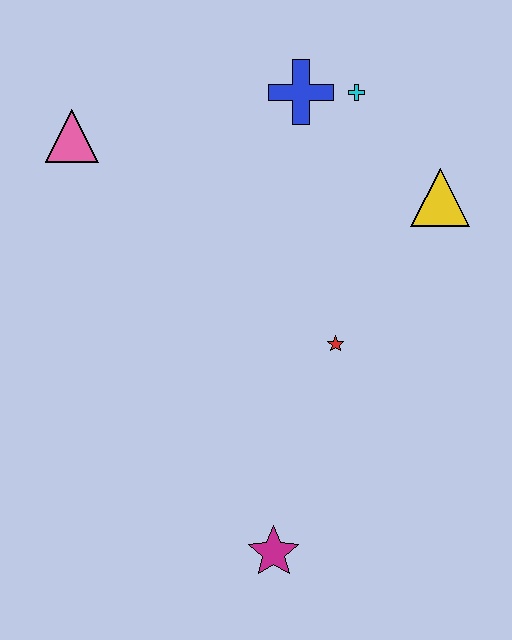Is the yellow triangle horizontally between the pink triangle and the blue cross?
No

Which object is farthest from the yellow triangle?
The magenta star is farthest from the yellow triangle.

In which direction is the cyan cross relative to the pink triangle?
The cyan cross is to the right of the pink triangle.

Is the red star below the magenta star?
No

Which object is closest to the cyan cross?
The blue cross is closest to the cyan cross.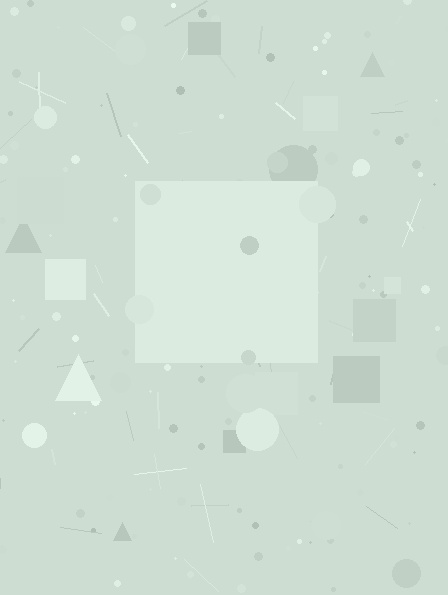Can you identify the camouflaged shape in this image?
The camouflaged shape is a square.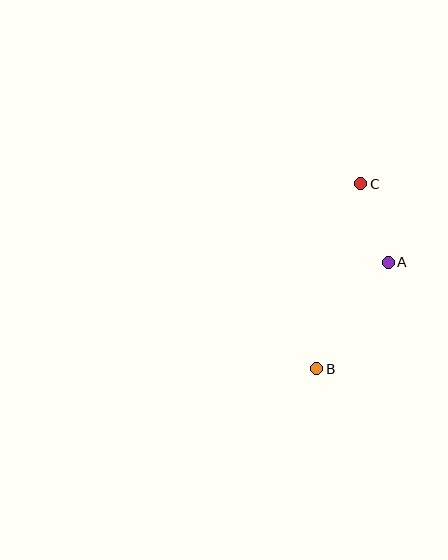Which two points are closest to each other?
Points A and C are closest to each other.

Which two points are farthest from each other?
Points B and C are farthest from each other.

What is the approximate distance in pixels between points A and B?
The distance between A and B is approximately 128 pixels.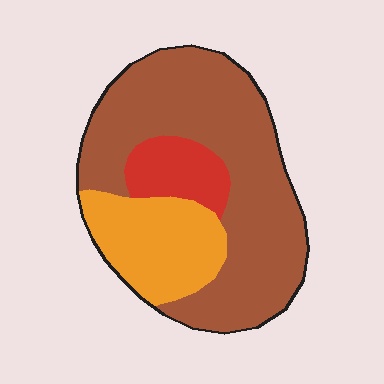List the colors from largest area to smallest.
From largest to smallest: brown, orange, red.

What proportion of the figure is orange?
Orange covers 24% of the figure.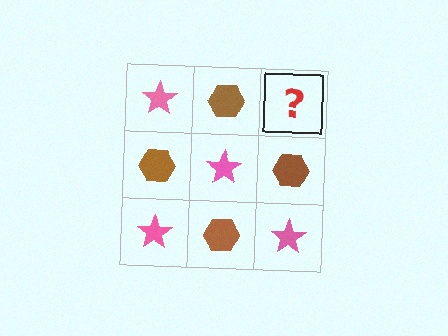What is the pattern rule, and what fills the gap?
The rule is that it alternates pink star and brown hexagon in a checkerboard pattern. The gap should be filled with a pink star.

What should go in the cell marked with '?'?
The missing cell should contain a pink star.